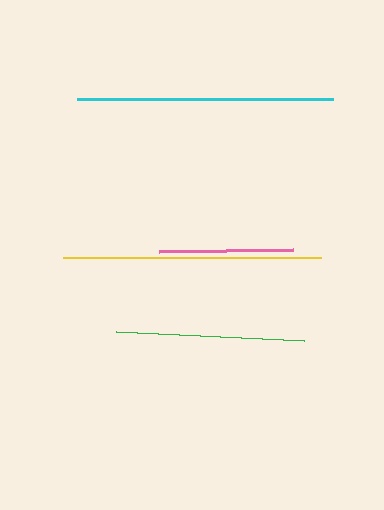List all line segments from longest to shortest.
From longest to shortest: yellow, cyan, green, pink.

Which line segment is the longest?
The yellow line is the longest at approximately 258 pixels.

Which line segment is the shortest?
The pink line is the shortest at approximately 134 pixels.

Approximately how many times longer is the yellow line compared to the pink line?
The yellow line is approximately 1.9 times the length of the pink line.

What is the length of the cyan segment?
The cyan segment is approximately 256 pixels long.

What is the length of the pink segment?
The pink segment is approximately 134 pixels long.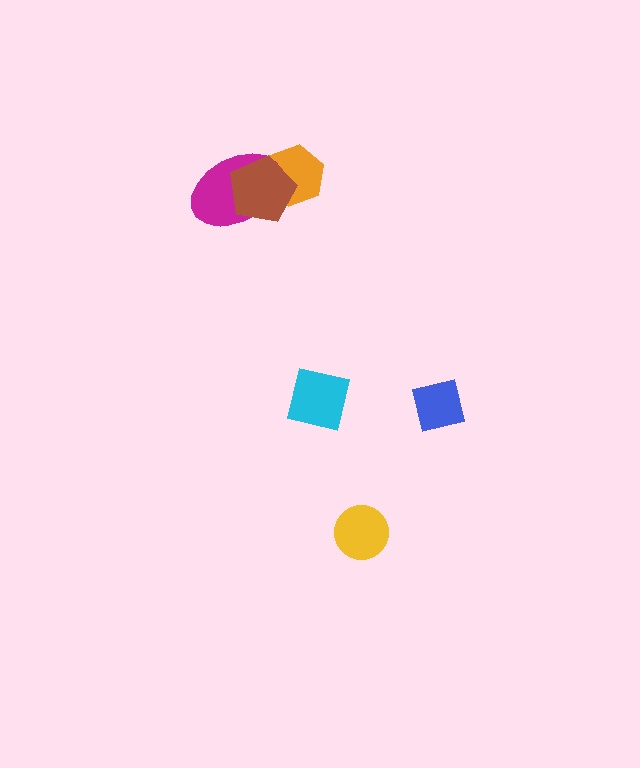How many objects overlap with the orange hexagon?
2 objects overlap with the orange hexagon.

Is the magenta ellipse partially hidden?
Yes, it is partially covered by another shape.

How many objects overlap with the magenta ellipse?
2 objects overlap with the magenta ellipse.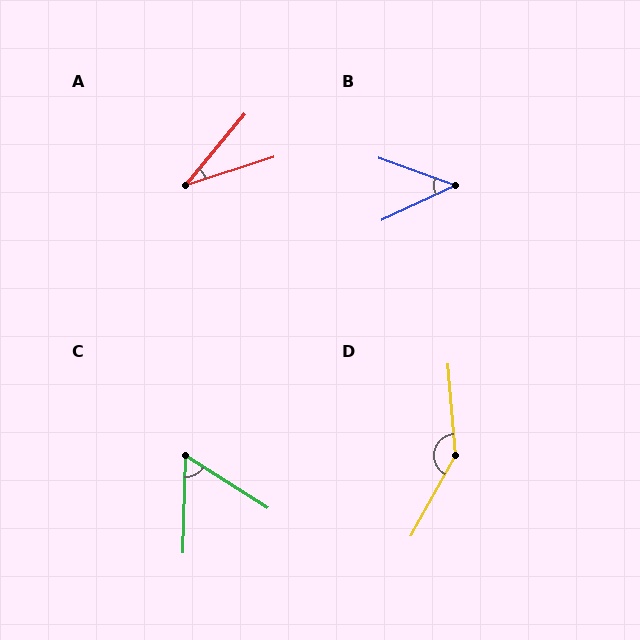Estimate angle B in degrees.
Approximately 45 degrees.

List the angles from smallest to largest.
A (33°), B (45°), C (59°), D (147°).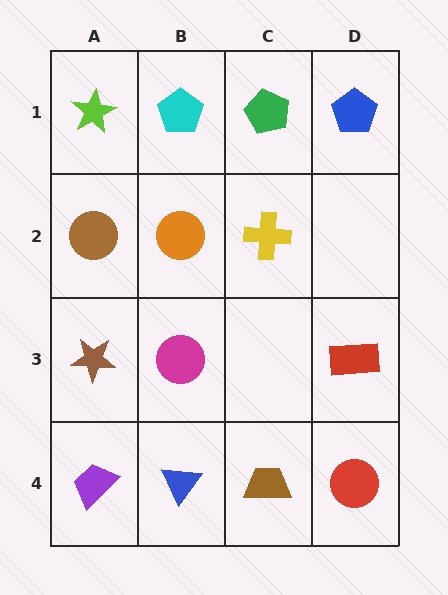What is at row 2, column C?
A yellow cross.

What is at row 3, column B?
A magenta circle.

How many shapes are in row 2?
3 shapes.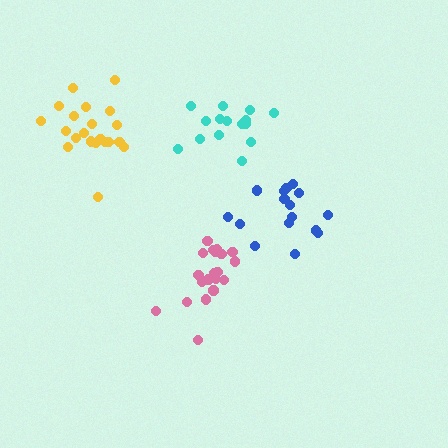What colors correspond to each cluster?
The clusters are colored: blue, yellow, pink, cyan.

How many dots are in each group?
Group 1: 17 dots, Group 2: 21 dots, Group 3: 21 dots, Group 4: 15 dots (74 total).